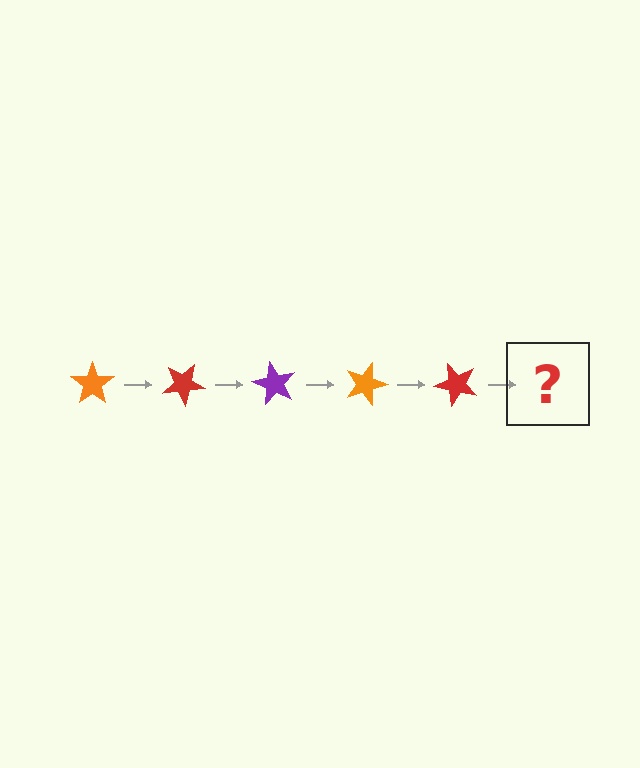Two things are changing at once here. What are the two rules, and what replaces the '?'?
The two rules are that it rotates 30 degrees each step and the color cycles through orange, red, and purple. The '?' should be a purple star, rotated 150 degrees from the start.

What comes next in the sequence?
The next element should be a purple star, rotated 150 degrees from the start.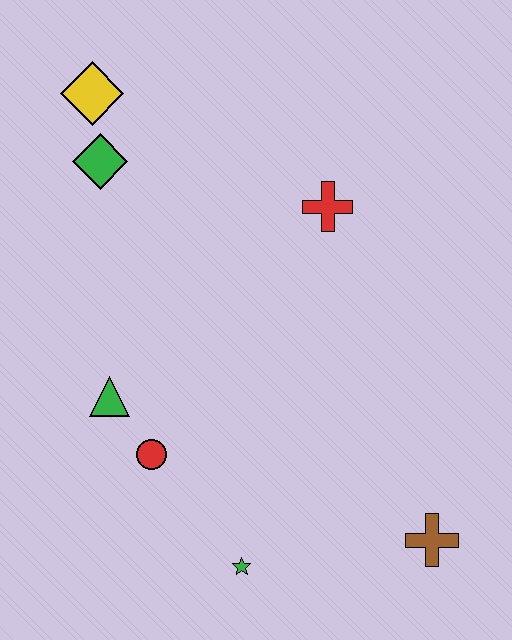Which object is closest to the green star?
The red circle is closest to the green star.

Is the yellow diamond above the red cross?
Yes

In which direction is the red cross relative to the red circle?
The red cross is above the red circle.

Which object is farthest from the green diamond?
The brown cross is farthest from the green diamond.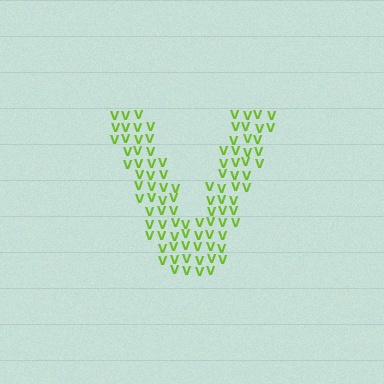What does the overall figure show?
The overall figure shows the letter V.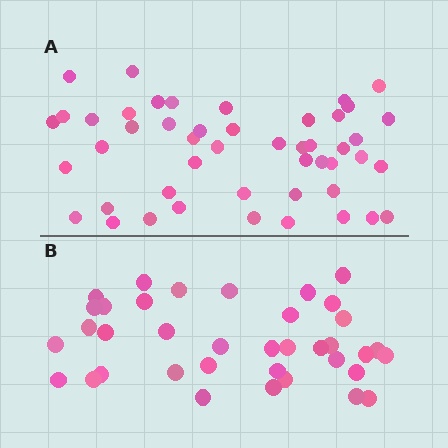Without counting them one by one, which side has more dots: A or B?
Region A (the top region) has more dots.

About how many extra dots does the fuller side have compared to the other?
Region A has roughly 12 or so more dots than region B.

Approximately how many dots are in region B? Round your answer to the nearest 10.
About 40 dots. (The exact count is 37, which rounds to 40.)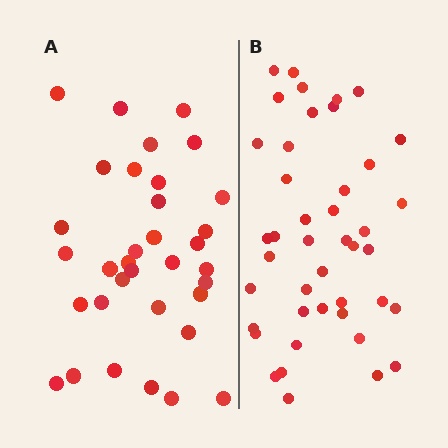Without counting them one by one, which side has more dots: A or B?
Region B (the right region) has more dots.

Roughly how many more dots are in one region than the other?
Region B has roughly 8 or so more dots than region A.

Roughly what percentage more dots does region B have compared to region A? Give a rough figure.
About 25% more.